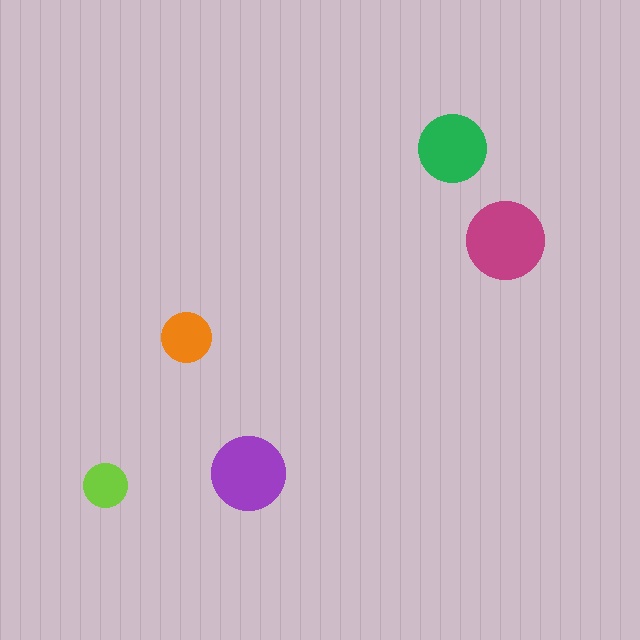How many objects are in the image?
There are 5 objects in the image.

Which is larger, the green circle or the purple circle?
The purple one.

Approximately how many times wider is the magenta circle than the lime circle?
About 1.5 times wider.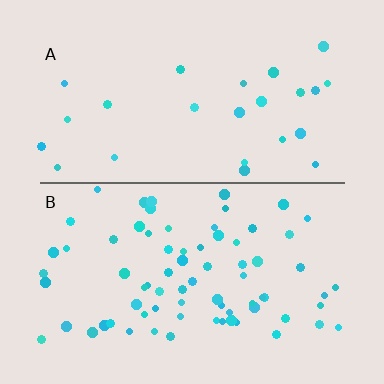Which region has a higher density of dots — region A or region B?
B (the bottom).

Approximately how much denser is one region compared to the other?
Approximately 2.9× — region B over region A.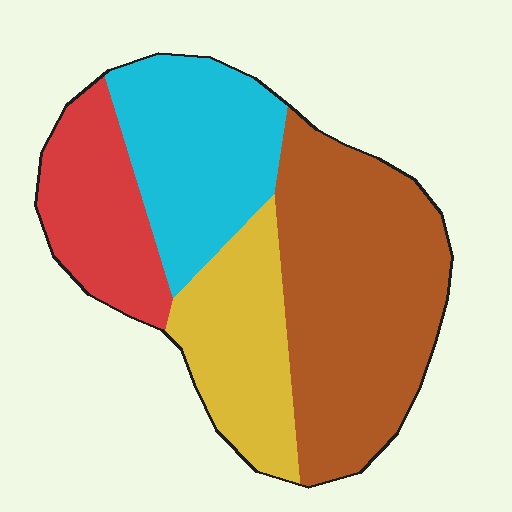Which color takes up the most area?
Brown, at roughly 40%.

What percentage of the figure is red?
Red covers about 15% of the figure.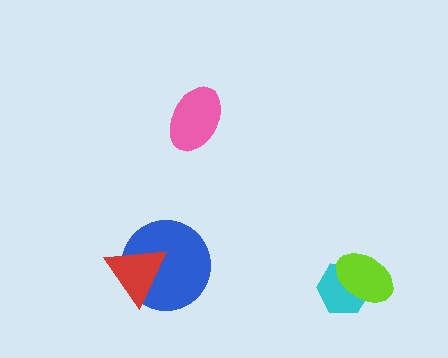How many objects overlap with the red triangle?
1 object overlaps with the red triangle.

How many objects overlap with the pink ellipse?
0 objects overlap with the pink ellipse.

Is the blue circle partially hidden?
Yes, it is partially covered by another shape.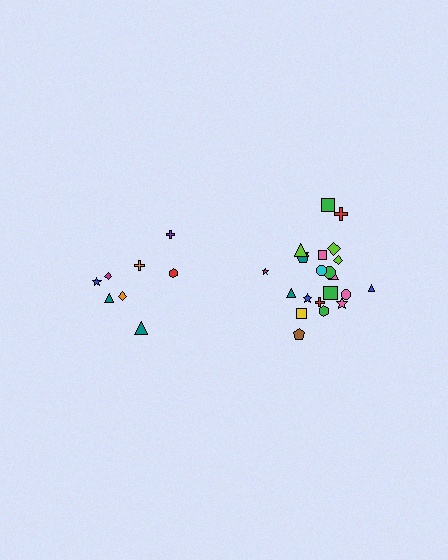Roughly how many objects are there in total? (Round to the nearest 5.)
Roughly 30 objects in total.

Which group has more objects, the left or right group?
The right group.